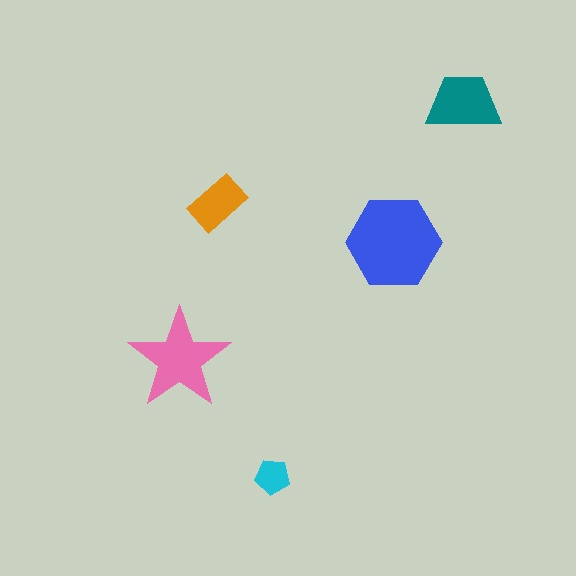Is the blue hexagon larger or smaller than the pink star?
Larger.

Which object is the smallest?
The cyan pentagon.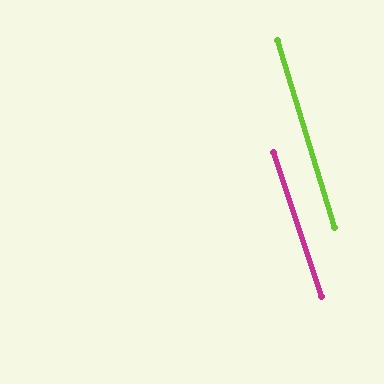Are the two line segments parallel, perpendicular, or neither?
Parallel — their directions differ by only 1.4°.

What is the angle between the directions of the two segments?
Approximately 1 degree.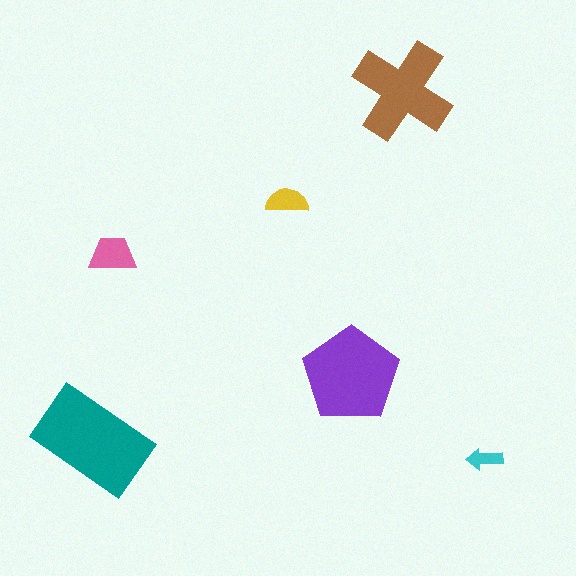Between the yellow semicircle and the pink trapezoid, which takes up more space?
The pink trapezoid.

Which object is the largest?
The teal rectangle.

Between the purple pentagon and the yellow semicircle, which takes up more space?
The purple pentagon.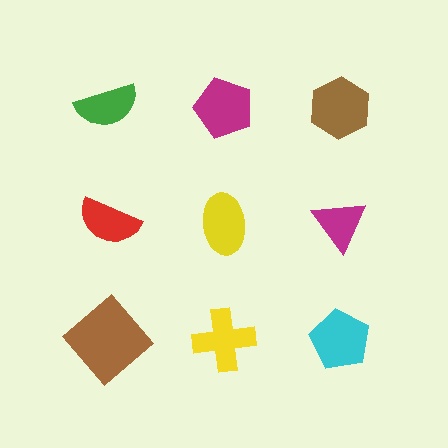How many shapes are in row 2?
3 shapes.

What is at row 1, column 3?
A brown hexagon.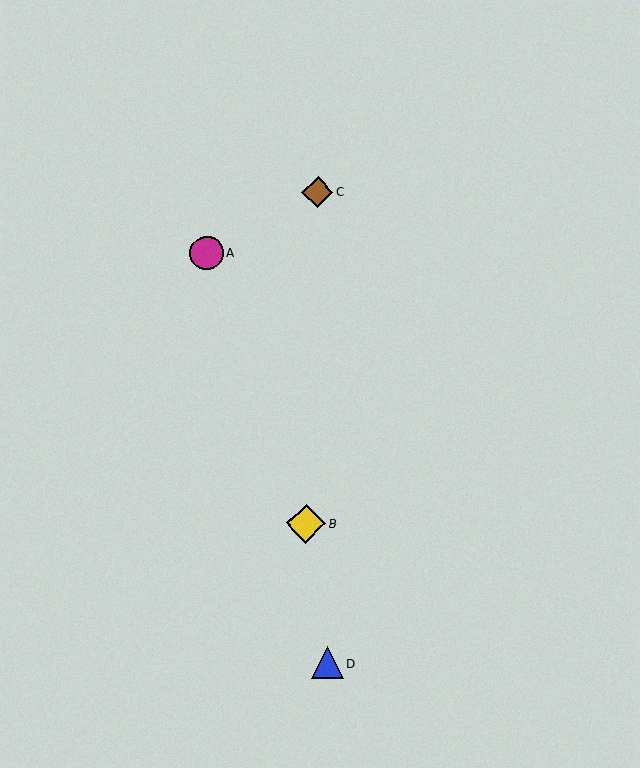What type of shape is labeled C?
Shape C is a brown diamond.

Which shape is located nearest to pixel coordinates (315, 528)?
The yellow diamond (labeled B) at (306, 524) is nearest to that location.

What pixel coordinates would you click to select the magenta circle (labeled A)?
Click at (207, 253) to select the magenta circle A.